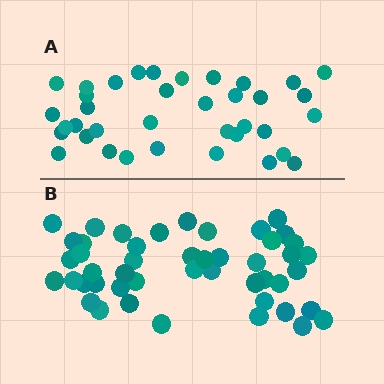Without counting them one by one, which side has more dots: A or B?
Region B (the bottom region) has more dots.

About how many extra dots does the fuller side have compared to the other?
Region B has roughly 10 or so more dots than region A.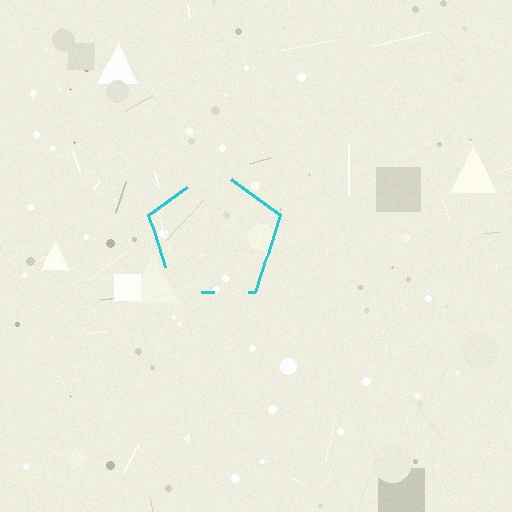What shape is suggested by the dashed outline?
The dashed outline suggests a pentagon.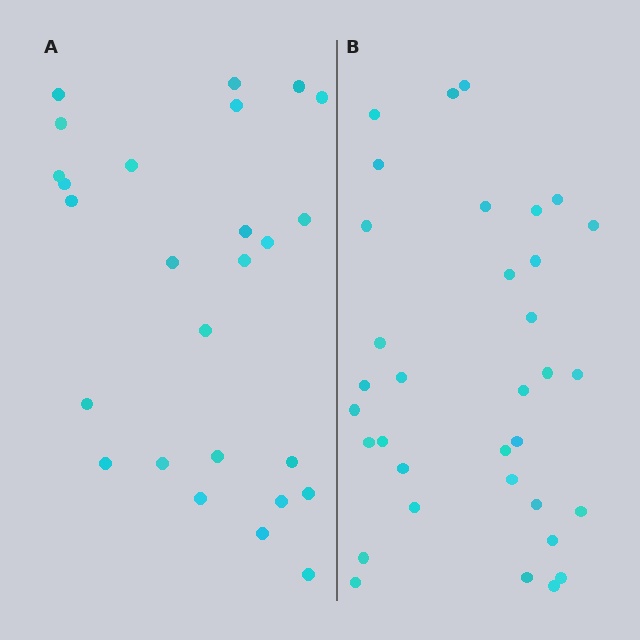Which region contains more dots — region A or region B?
Region B (the right region) has more dots.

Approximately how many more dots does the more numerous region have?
Region B has roughly 8 or so more dots than region A.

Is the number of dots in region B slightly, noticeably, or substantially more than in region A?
Region B has noticeably more, but not dramatically so. The ratio is roughly 1.3 to 1.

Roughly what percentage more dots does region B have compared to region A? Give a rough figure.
About 30% more.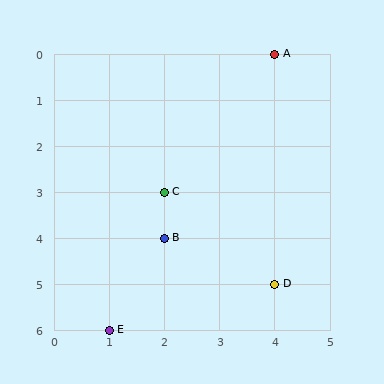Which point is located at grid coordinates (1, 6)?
Point E is at (1, 6).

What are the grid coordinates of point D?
Point D is at grid coordinates (4, 5).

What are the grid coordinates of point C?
Point C is at grid coordinates (2, 3).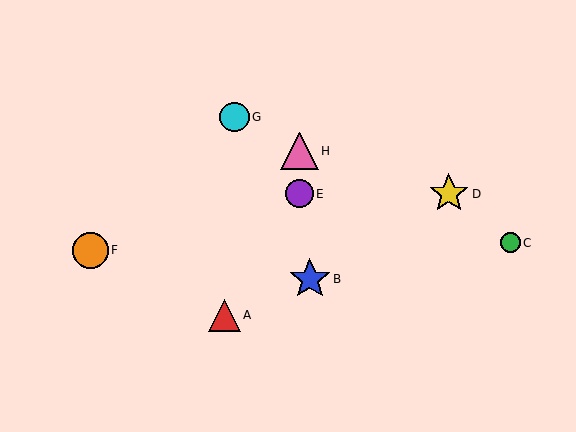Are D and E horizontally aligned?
Yes, both are at y≈194.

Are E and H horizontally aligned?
No, E is at y≈194 and H is at y≈151.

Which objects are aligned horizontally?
Objects D, E are aligned horizontally.